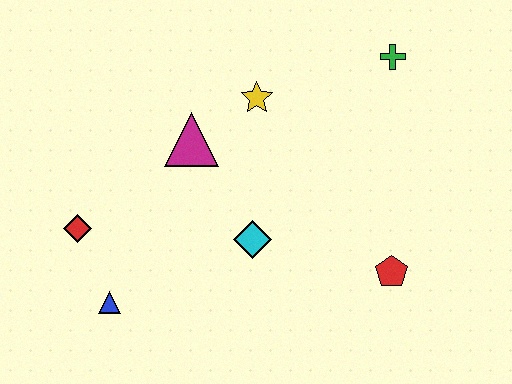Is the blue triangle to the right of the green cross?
No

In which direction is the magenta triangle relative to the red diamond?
The magenta triangle is to the right of the red diamond.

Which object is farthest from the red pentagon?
The red diamond is farthest from the red pentagon.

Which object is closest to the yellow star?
The magenta triangle is closest to the yellow star.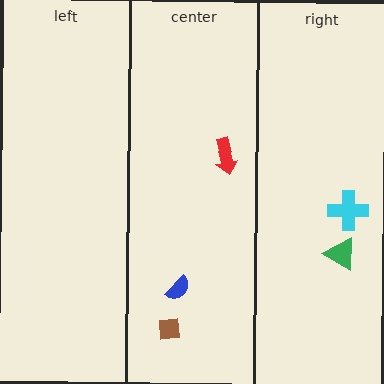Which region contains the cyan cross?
The right region.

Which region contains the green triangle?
The right region.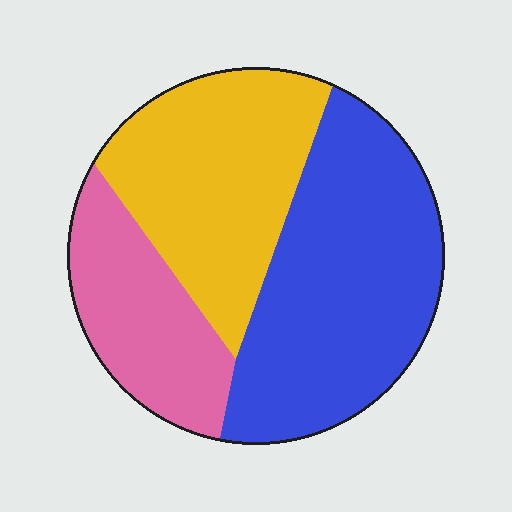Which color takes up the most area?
Blue, at roughly 45%.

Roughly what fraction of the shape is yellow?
Yellow takes up about one third (1/3) of the shape.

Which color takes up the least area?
Pink, at roughly 20%.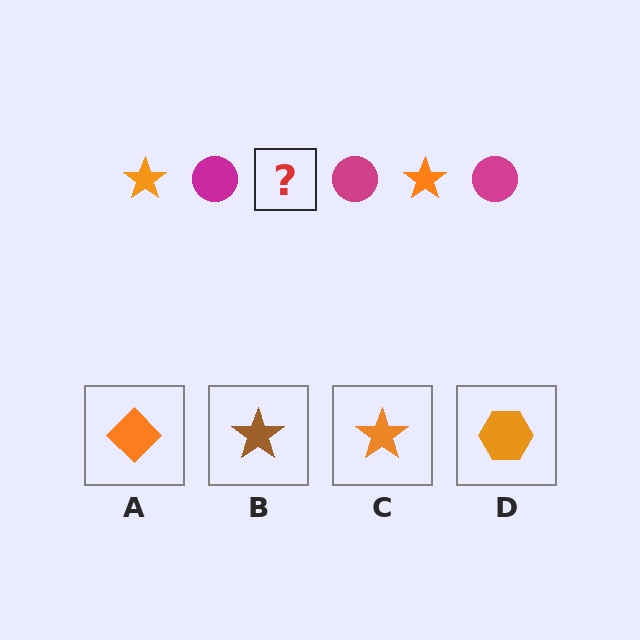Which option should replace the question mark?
Option C.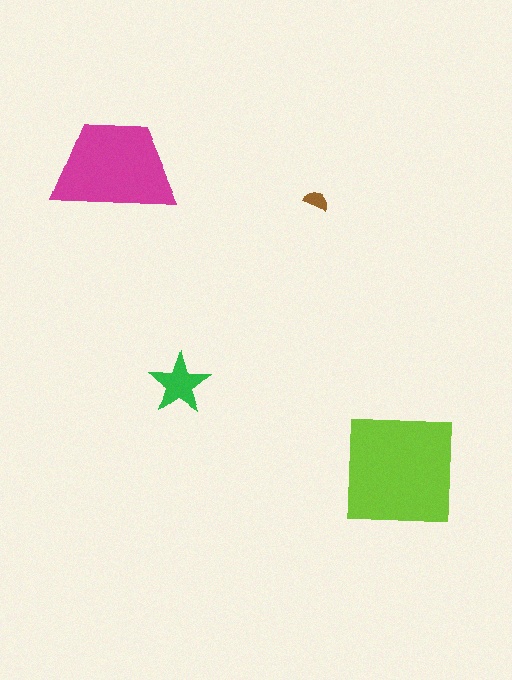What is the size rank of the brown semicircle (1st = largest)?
4th.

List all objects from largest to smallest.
The lime square, the magenta trapezoid, the green star, the brown semicircle.